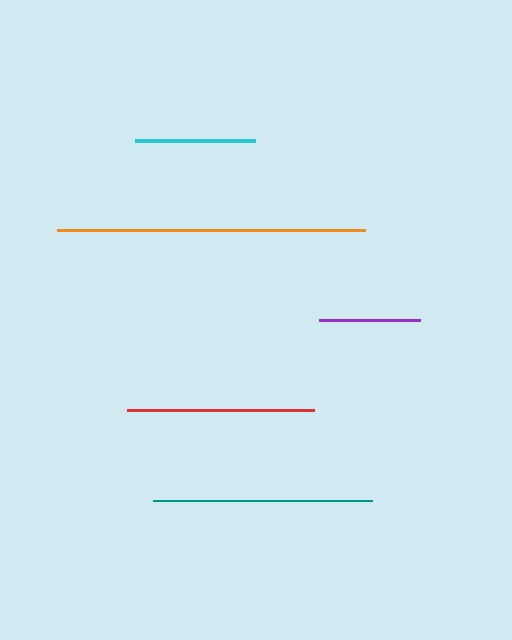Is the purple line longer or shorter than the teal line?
The teal line is longer than the purple line.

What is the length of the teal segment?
The teal segment is approximately 218 pixels long.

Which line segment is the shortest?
The purple line is the shortest at approximately 101 pixels.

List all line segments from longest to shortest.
From longest to shortest: orange, teal, red, cyan, purple.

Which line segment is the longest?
The orange line is the longest at approximately 308 pixels.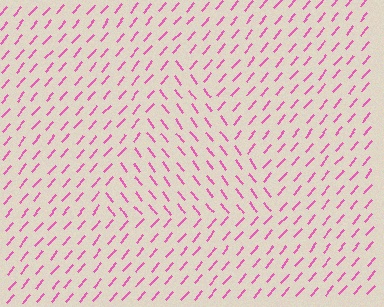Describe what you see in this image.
The image is filled with small pink line segments. A triangle region in the image has lines oriented differently from the surrounding lines, creating a visible texture boundary.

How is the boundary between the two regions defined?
The boundary is defined purely by a change in line orientation (approximately 78 degrees difference). All lines are the same color and thickness.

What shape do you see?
I see a triangle.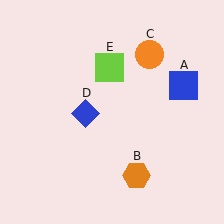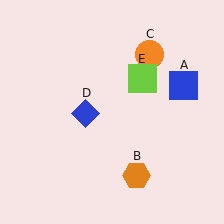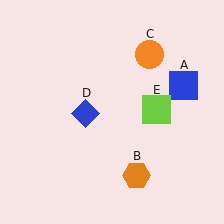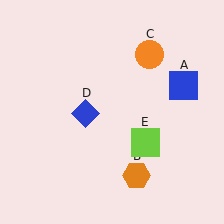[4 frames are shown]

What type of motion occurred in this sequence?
The lime square (object E) rotated clockwise around the center of the scene.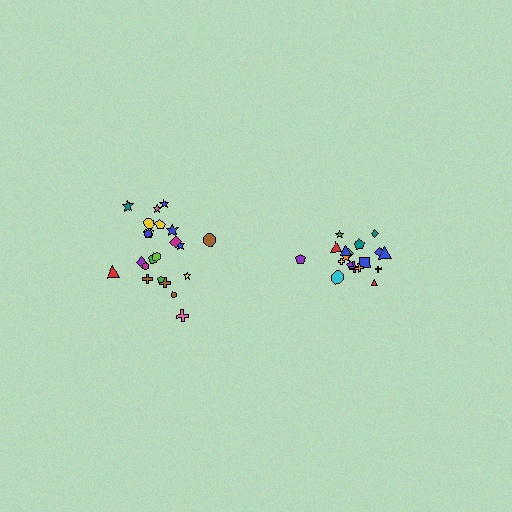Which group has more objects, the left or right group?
The left group.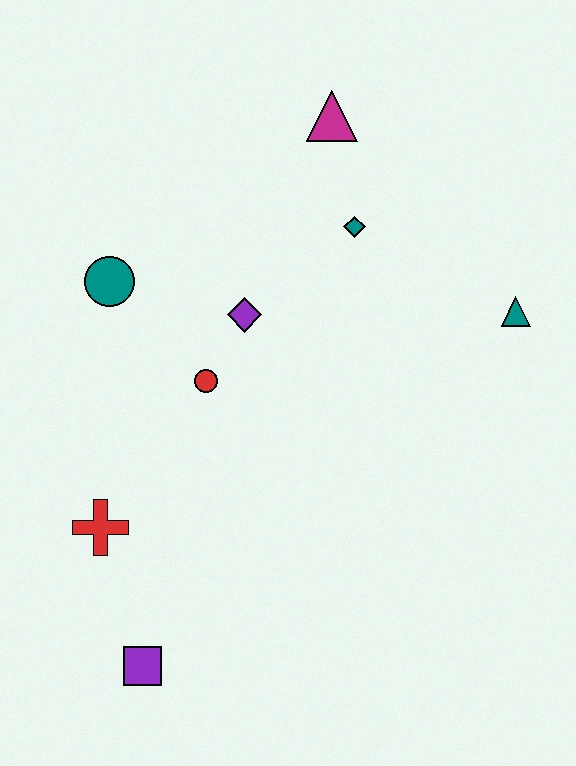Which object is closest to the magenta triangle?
The teal diamond is closest to the magenta triangle.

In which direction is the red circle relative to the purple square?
The red circle is above the purple square.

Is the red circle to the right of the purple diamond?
No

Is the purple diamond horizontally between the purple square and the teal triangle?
Yes